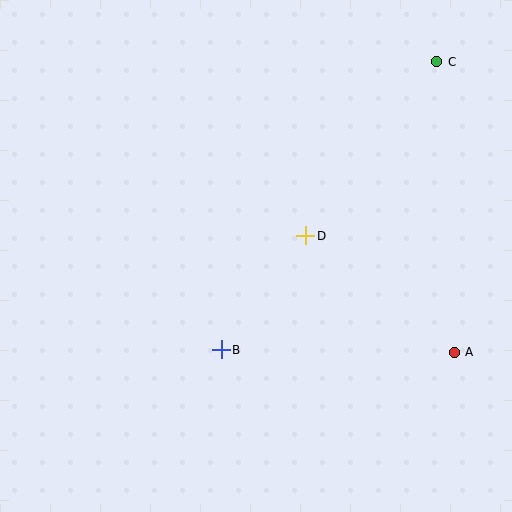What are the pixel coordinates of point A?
Point A is at (454, 352).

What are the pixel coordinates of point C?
Point C is at (437, 62).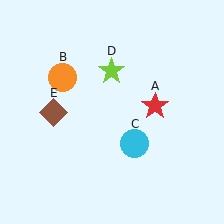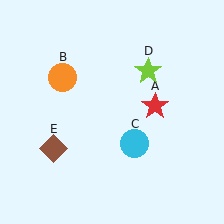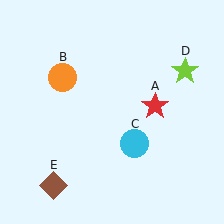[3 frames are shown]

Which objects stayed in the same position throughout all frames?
Red star (object A) and orange circle (object B) and cyan circle (object C) remained stationary.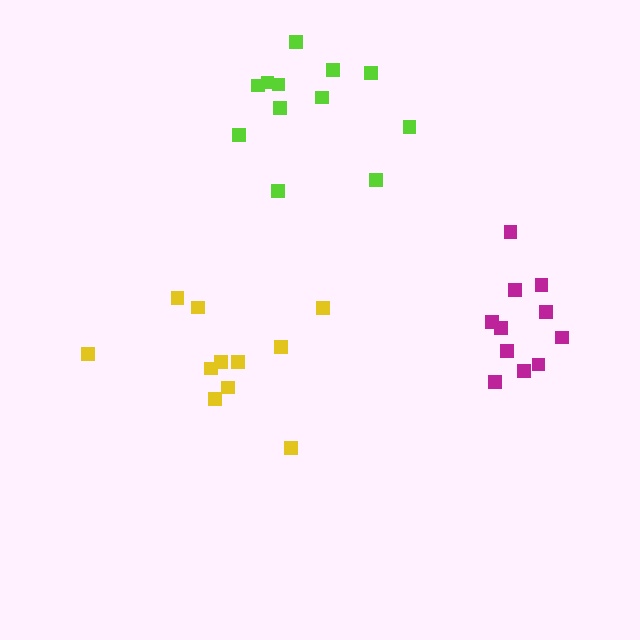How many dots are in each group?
Group 1: 11 dots, Group 2: 12 dots, Group 3: 11 dots (34 total).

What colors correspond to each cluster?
The clusters are colored: magenta, lime, yellow.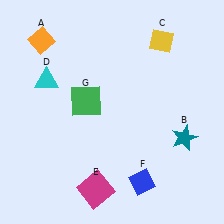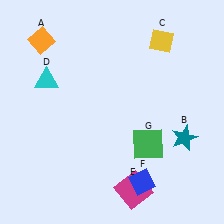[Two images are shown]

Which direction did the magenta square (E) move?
The magenta square (E) moved right.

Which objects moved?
The objects that moved are: the magenta square (E), the green square (G).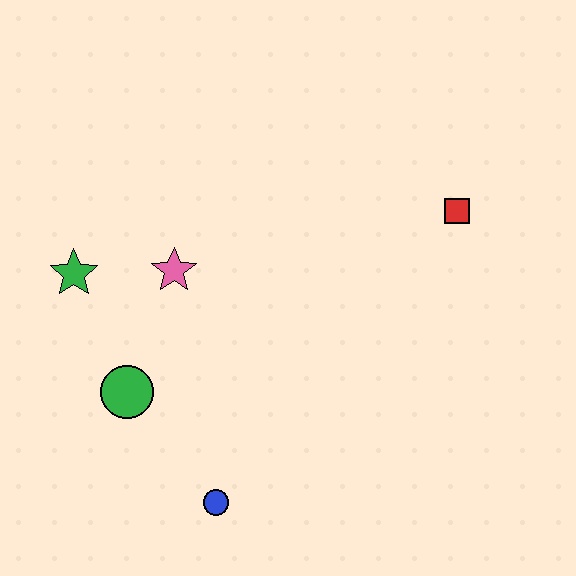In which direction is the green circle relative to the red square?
The green circle is to the left of the red square.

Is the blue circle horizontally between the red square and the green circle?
Yes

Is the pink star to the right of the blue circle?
No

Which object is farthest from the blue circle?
The red square is farthest from the blue circle.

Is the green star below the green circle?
No